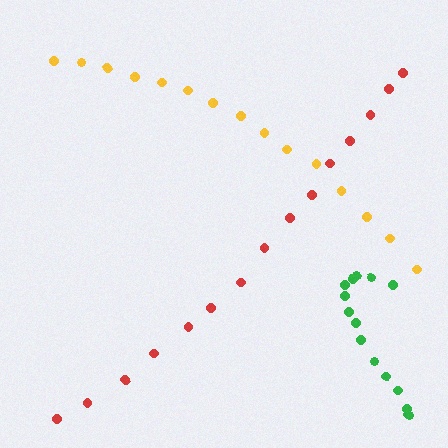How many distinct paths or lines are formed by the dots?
There are 3 distinct paths.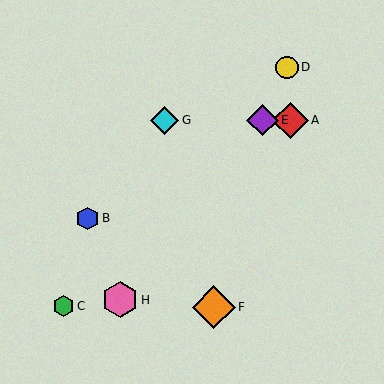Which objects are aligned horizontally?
Objects A, E, G are aligned horizontally.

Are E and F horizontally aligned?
No, E is at y≈120 and F is at y≈307.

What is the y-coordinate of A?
Object A is at y≈120.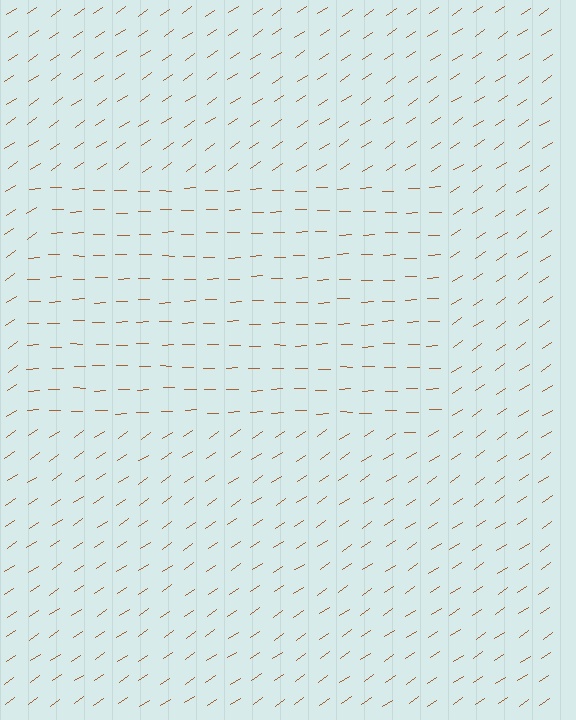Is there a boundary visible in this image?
Yes, there is a texture boundary formed by a change in line orientation.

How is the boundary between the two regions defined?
The boundary is defined purely by a change in line orientation (approximately 33 degrees difference). All lines are the same color and thickness.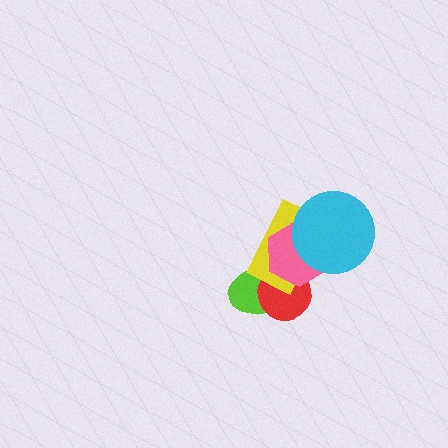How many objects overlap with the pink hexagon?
4 objects overlap with the pink hexagon.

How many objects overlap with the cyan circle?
2 objects overlap with the cyan circle.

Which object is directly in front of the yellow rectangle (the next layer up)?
The pink hexagon is directly in front of the yellow rectangle.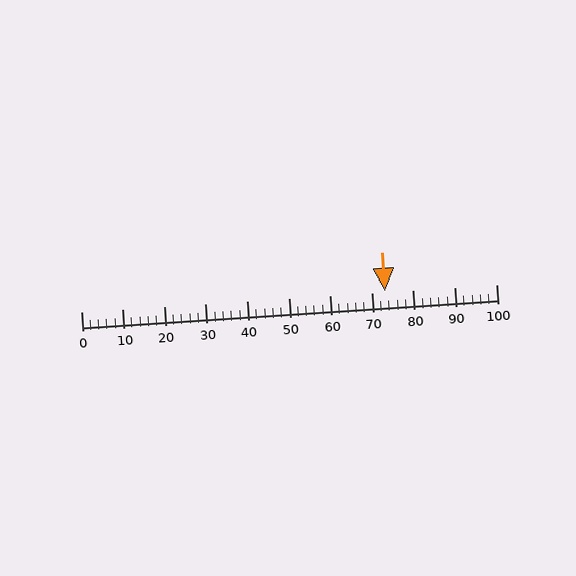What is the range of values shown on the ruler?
The ruler shows values from 0 to 100.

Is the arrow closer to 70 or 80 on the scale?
The arrow is closer to 70.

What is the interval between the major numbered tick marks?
The major tick marks are spaced 10 units apart.